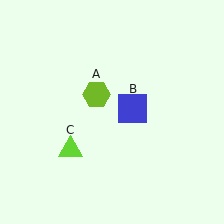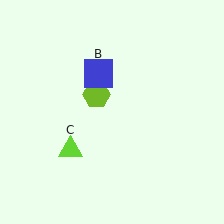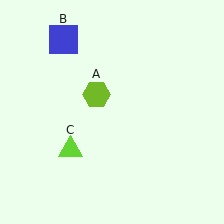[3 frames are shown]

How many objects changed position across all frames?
1 object changed position: blue square (object B).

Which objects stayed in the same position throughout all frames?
Lime hexagon (object A) and lime triangle (object C) remained stationary.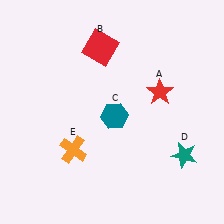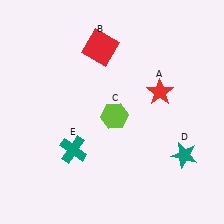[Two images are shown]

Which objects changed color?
C changed from teal to lime. E changed from orange to teal.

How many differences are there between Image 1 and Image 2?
There are 2 differences between the two images.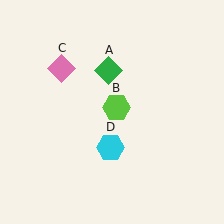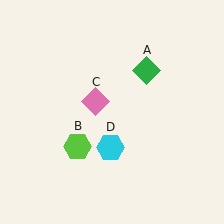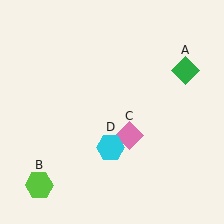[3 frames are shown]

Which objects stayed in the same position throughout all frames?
Cyan hexagon (object D) remained stationary.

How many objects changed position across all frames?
3 objects changed position: green diamond (object A), lime hexagon (object B), pink diamond (object C).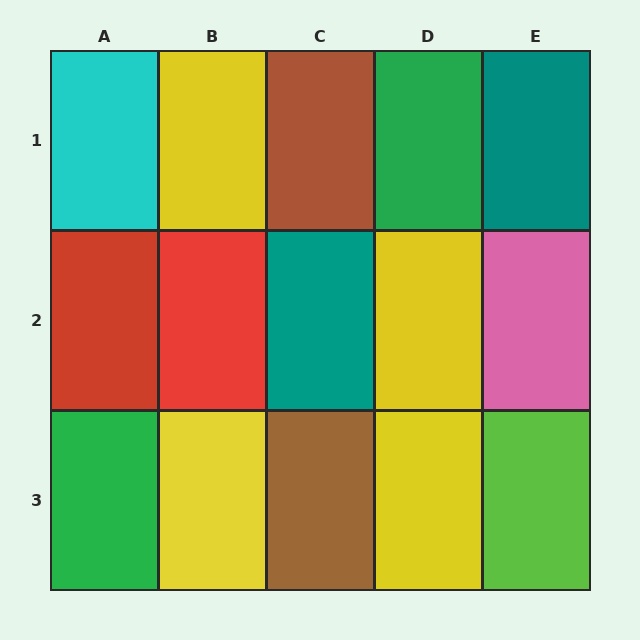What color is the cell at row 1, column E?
Teal.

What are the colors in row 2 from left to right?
Red, red, teal, yellow, pink.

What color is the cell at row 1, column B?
Yellow.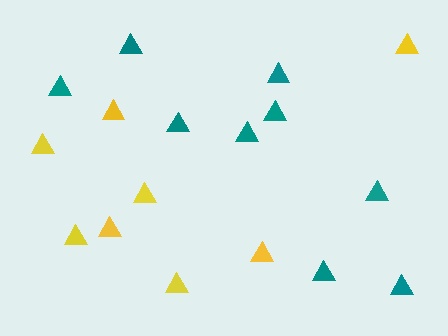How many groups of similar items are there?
There are 2 groups: one group of teal triangles (9) and one group of yellow triangles (8).